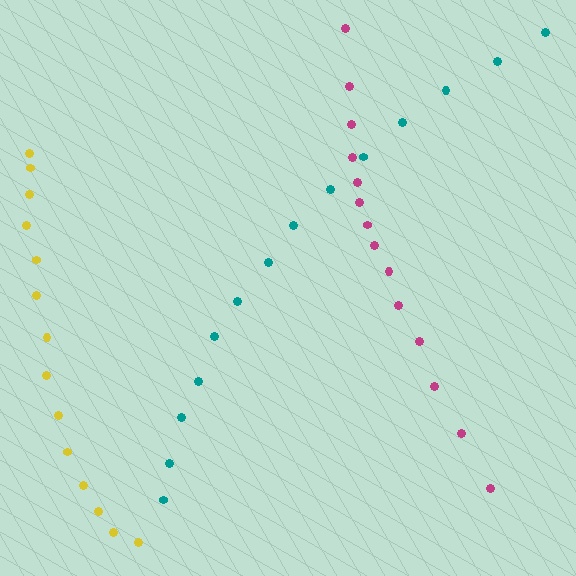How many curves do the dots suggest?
There are 3 distinct paths.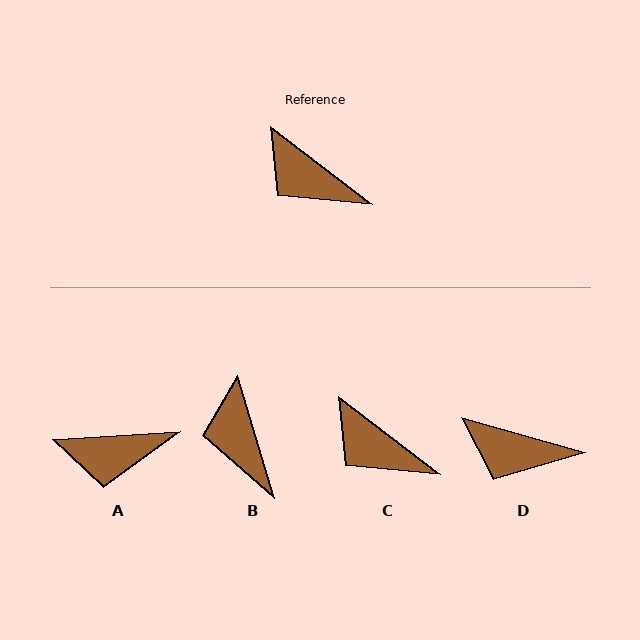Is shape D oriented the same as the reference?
No, it is off by about 22 degrees.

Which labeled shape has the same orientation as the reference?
C.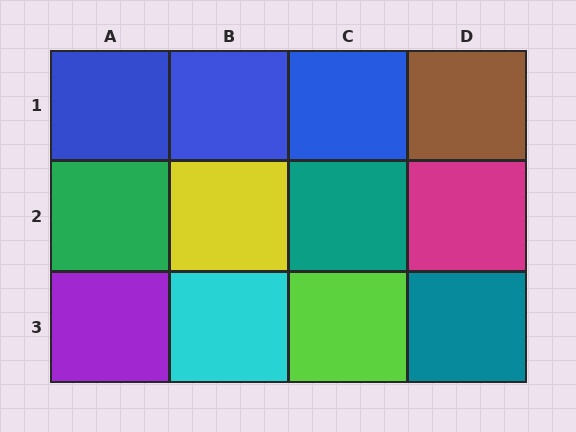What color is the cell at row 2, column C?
Teal.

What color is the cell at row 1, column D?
Brown.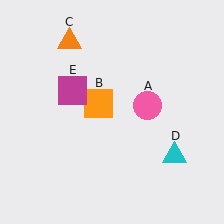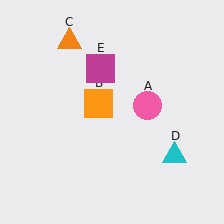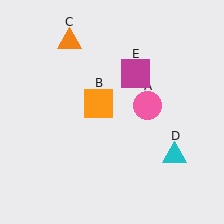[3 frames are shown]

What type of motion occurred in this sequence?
The magenta square (object E) rotated clockwise around the center of the scene.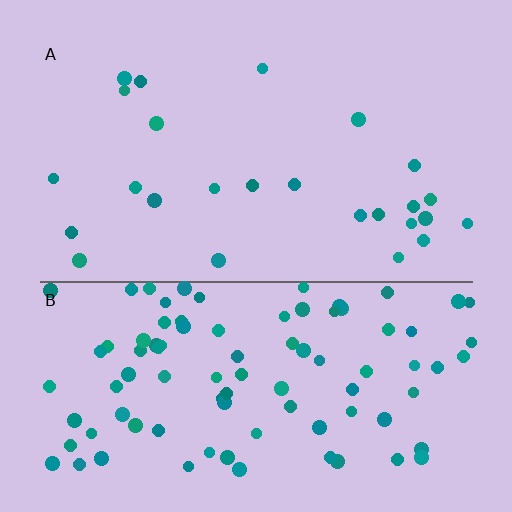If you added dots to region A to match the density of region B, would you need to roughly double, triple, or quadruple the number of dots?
Approximately quadruple.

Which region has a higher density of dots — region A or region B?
B (the bottom).